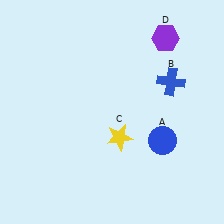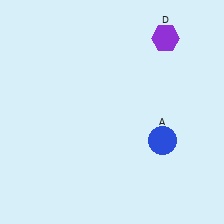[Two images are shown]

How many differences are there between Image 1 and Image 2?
There are 2 differences between the two images.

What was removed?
The yellow star (C), the blue cross (B) were removed in Image 2.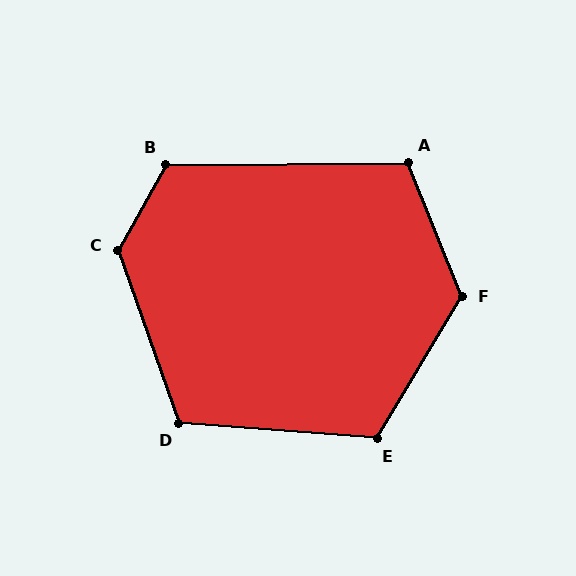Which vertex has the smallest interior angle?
A, at approximately 111 degrees.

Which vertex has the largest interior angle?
C, at approximately 132 degrees.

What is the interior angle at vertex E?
Approximately 117 degrees (obtuse).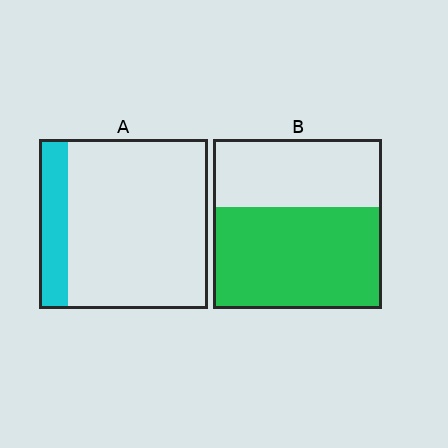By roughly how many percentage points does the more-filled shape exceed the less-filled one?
By roughly 45 percentage points (B over A).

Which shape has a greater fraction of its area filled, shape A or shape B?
Shape B.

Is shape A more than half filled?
No.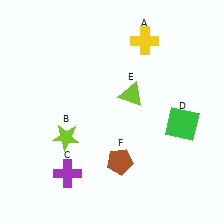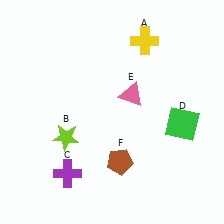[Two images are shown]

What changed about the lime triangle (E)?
In Image 1, E is lime. In Image 2, it changed to pink.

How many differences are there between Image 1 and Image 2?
There is 1 difference between the two images.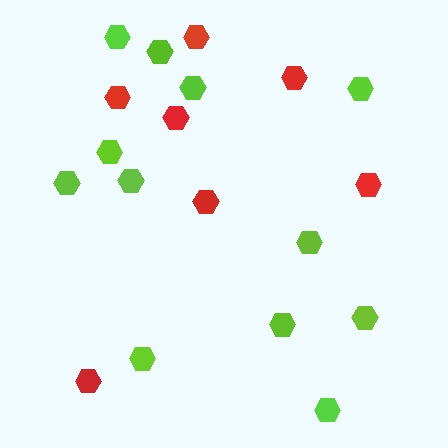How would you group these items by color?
There are 2 groups: one group of lime hexagons (12) and one group of red hexagons (7).